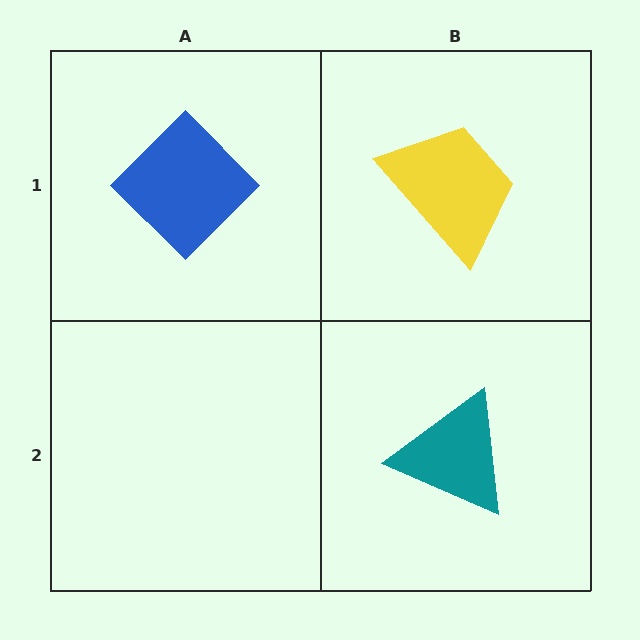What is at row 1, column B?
A yellow trapezoid.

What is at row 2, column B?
A teal triangle.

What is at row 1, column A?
A blue diamond.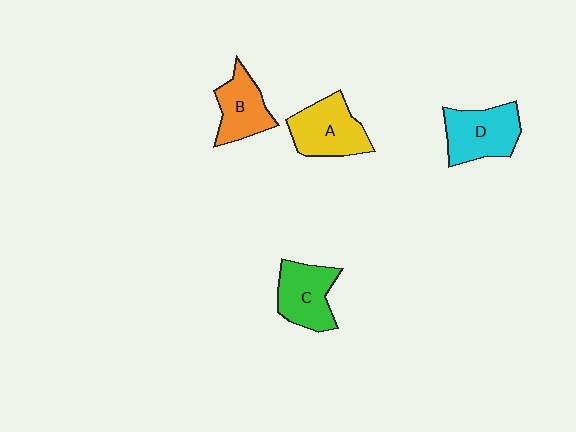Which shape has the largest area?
Shape D (cyan).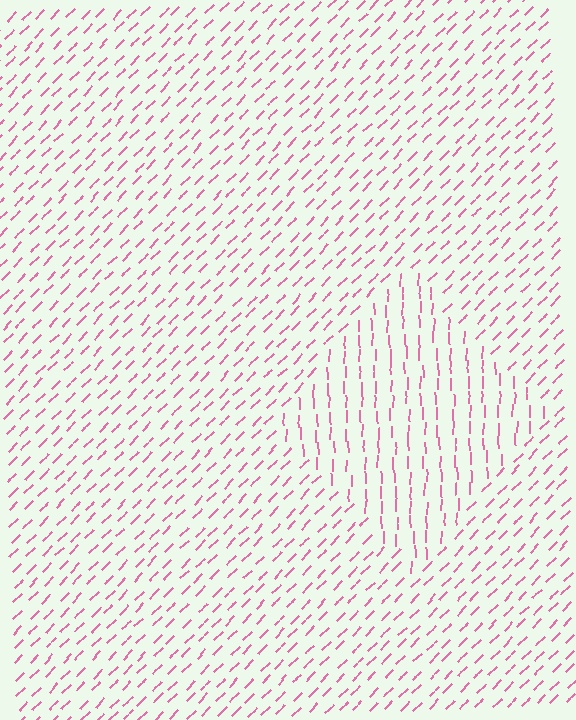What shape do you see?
I see a diamond.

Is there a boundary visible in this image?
Yes, there is a texture boundary formed by a change in line orientation.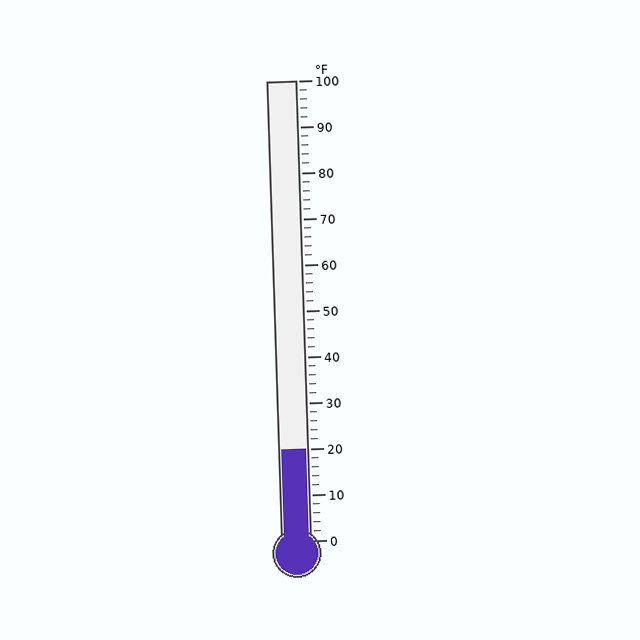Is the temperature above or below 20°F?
The temperature is at 20°F.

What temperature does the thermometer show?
The thermometer shows approximately 20°F.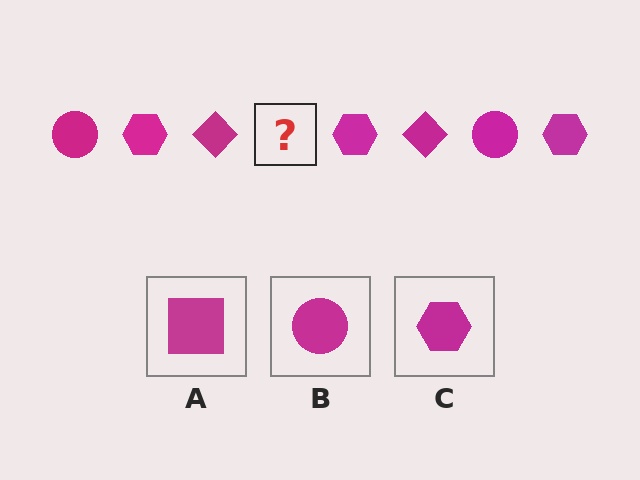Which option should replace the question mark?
Option B.